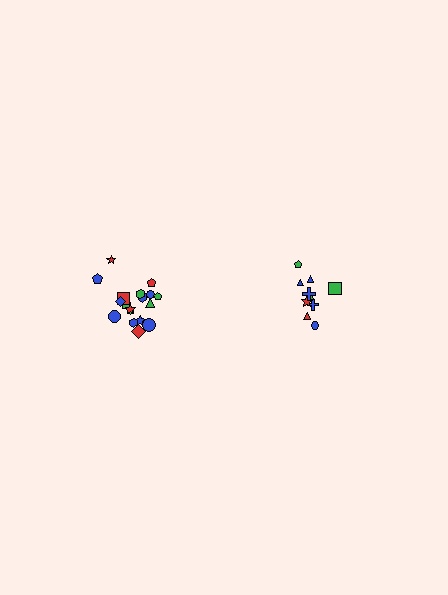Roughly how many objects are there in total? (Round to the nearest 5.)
Roughly 30 objects in total.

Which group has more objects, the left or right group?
The left group.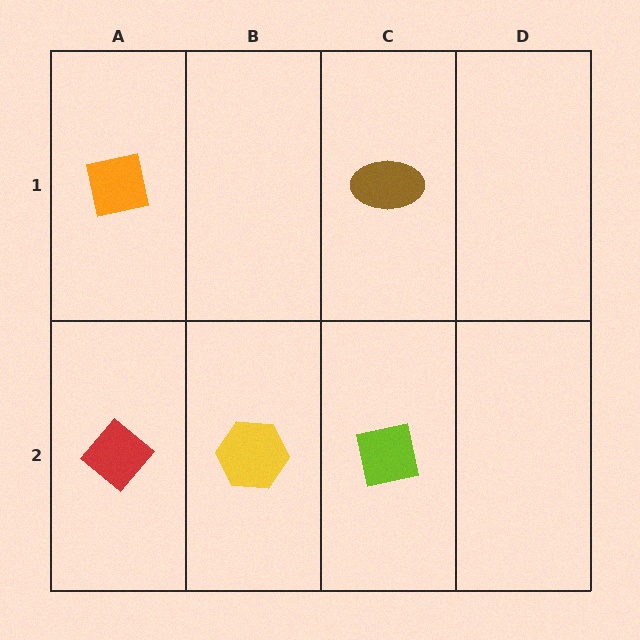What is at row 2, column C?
A lime square.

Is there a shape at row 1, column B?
No, that cell is empty.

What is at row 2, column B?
A yellow hexagon.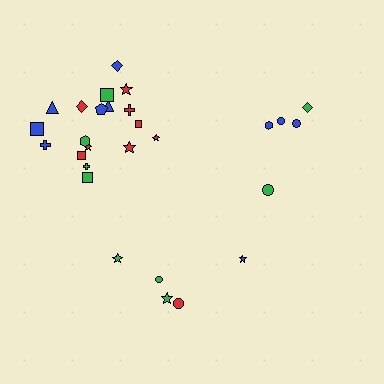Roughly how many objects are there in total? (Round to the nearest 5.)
Roughly 30 objects in total.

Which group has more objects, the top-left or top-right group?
The top-left group.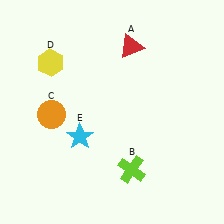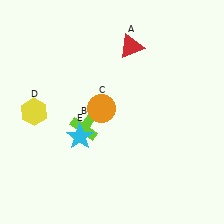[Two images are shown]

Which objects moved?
The objects that moved are: the lime cross (B), the orange circle (C), the yellow hexagon (D).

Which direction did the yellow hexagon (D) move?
The yellow hexagon (D) moved down.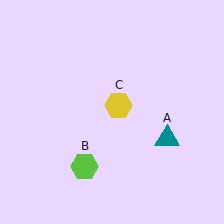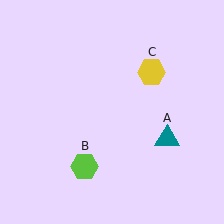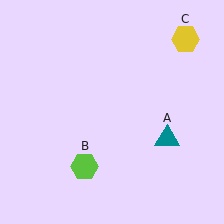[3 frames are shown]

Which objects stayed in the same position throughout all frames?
Teal triangle (object A) and lime hexagon (object B) remained stationary.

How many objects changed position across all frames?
1 object changed position: yellow hexagon (object C).